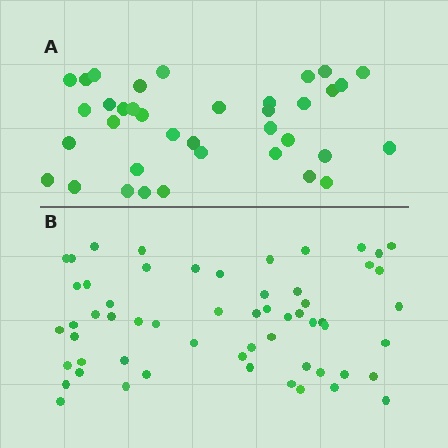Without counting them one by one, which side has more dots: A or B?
Region B (the bottom region) has more dots.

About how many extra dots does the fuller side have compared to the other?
Region B has approximately 20 more dots than region A.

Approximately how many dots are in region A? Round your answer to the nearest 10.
About 40 dots. (The exact count is 37, which rounds to 40.)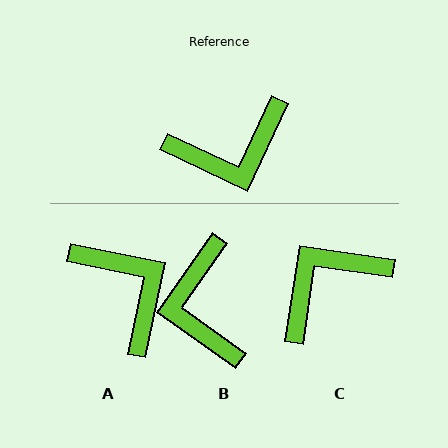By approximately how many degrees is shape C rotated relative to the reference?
Approximately 163 degrees clockwise.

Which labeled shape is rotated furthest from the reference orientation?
C, about 163 degrees away.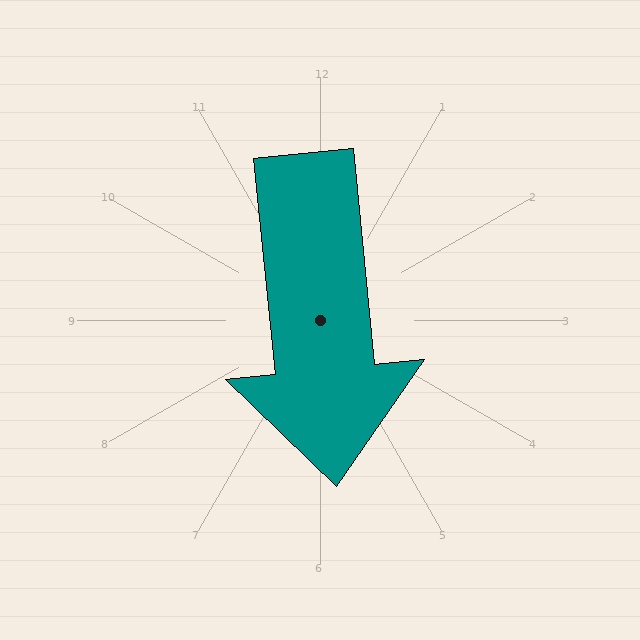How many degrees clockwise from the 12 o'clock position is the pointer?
Approximately 174 degrees.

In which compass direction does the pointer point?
South.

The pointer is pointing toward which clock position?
Roughly 6 o'clock.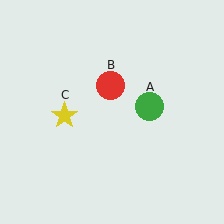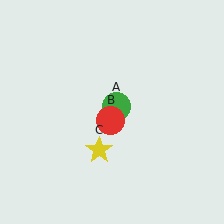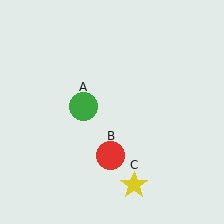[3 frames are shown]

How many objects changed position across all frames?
3 objects changed position: green circle (object A), red circle (object B), yellow star (object C).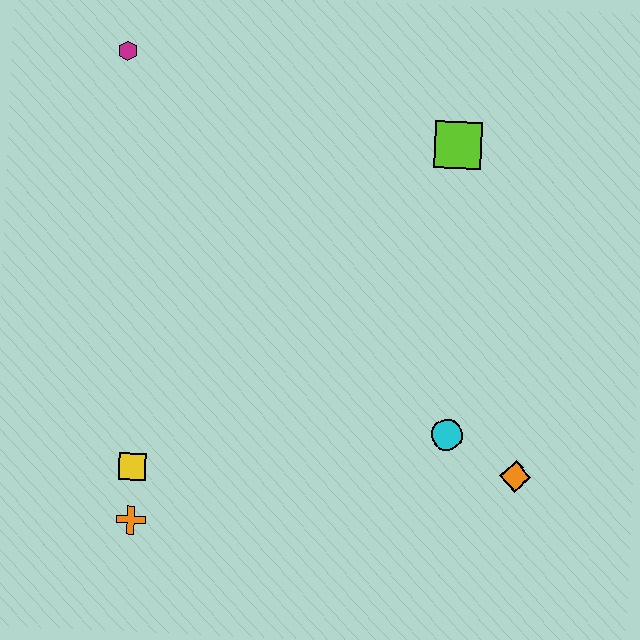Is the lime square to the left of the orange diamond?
Yes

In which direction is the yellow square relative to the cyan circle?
The yellow square is to the left of the cyan circle.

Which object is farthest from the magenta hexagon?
The orange diamond is farthest from the magenta hexagon.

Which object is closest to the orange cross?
The yellow square is closest to the orange cross.